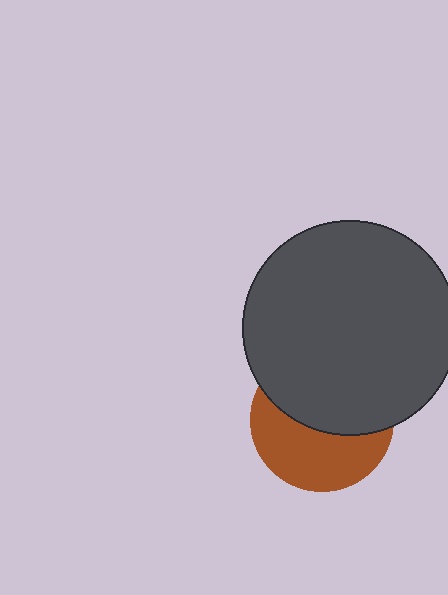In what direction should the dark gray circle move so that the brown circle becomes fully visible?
The dark gray circle should move up. That is the shortest direction to clear the overlap and leave the brown circle fully visible.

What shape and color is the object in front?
The object in front is a dark gray circle.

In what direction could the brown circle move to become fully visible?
The brown circle could move down. That would shift it out from behind the dark gray circle entirely.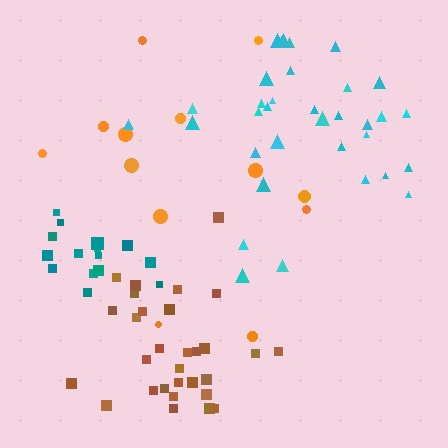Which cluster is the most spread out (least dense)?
Orange.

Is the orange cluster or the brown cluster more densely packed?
Brown.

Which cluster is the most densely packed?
Teal.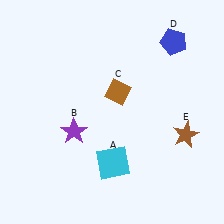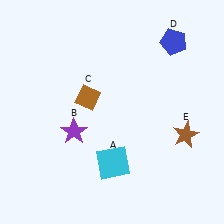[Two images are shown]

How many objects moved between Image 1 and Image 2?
1 object moved between the two images.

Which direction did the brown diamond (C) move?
The brown diamond (C) moved left.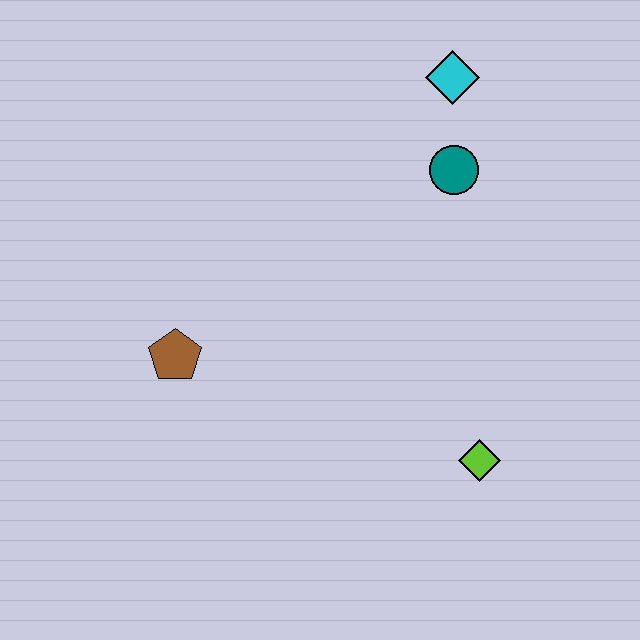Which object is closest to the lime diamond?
The teal circle is closest to the lime diamond.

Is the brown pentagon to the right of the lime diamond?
No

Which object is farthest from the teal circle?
The brown pentagon is farthest from the teal circle.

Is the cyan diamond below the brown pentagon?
No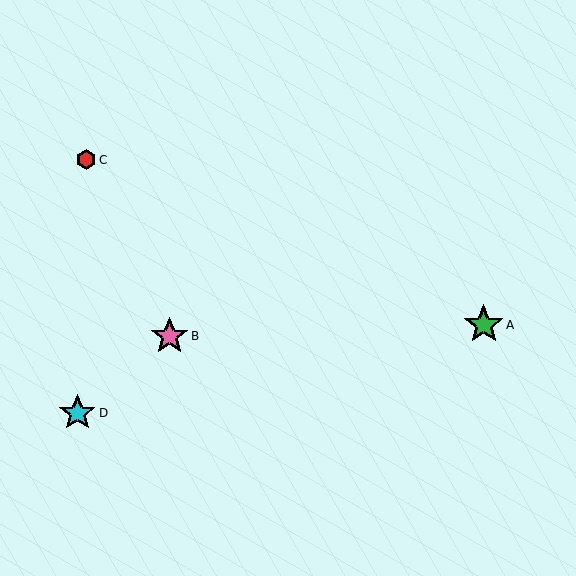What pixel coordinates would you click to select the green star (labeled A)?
Click at (484, 325) to select the green star A.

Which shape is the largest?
The green star (labeled A) is the largest.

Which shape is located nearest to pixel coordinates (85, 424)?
The cyan star (labeled D) at (77, 413) is nearest to that location.